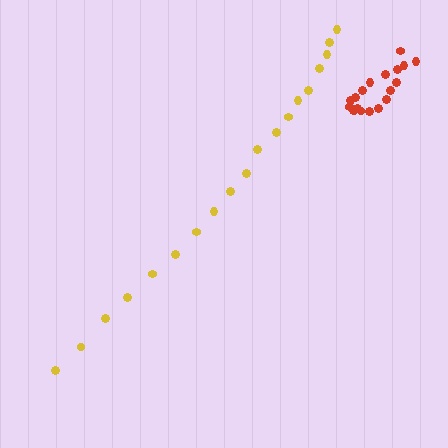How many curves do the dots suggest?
There are 2 distinct paths.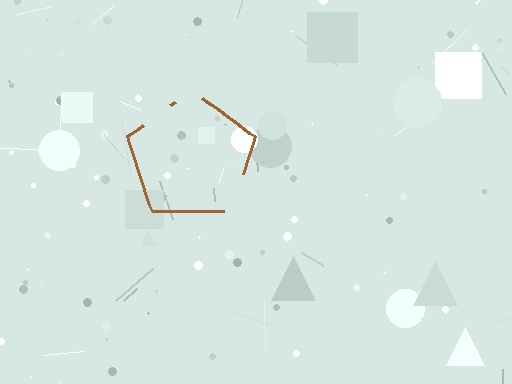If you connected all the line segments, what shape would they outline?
They would outline a pentagon.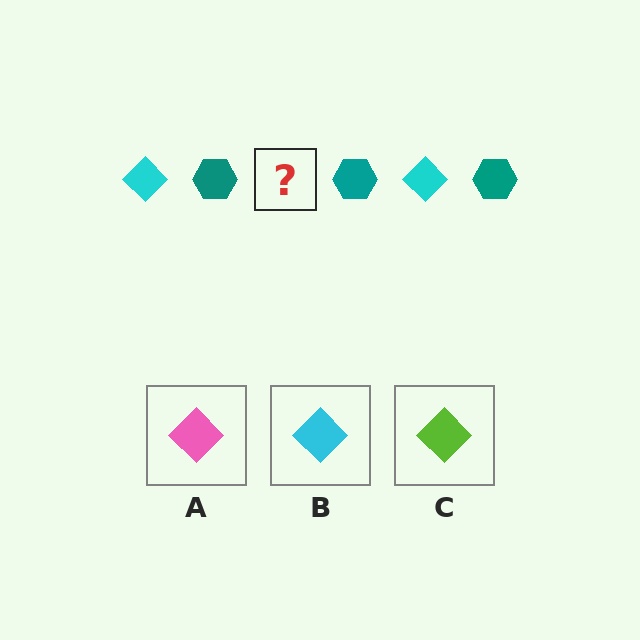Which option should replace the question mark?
Option B.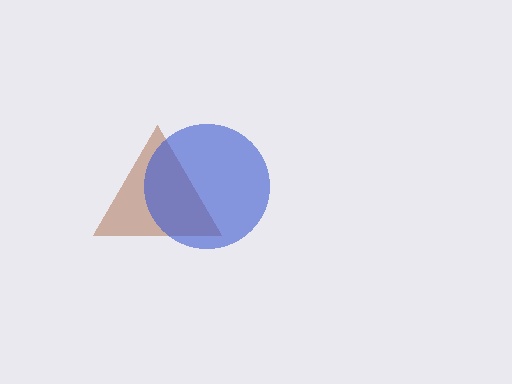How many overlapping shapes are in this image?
There are 2 overlapping shapes in the image.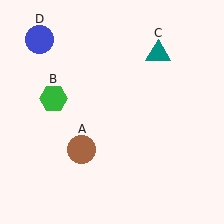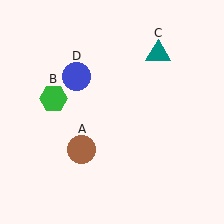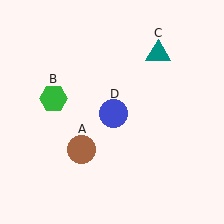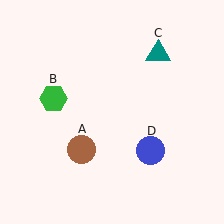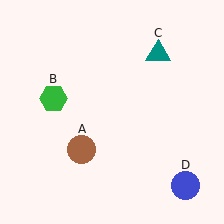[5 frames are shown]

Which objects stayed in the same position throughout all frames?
Brown circle (object A) and green hexagon (object B) and teal triangle (object C) remained stationary.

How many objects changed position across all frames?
1 object changed position: blue circle (object D).